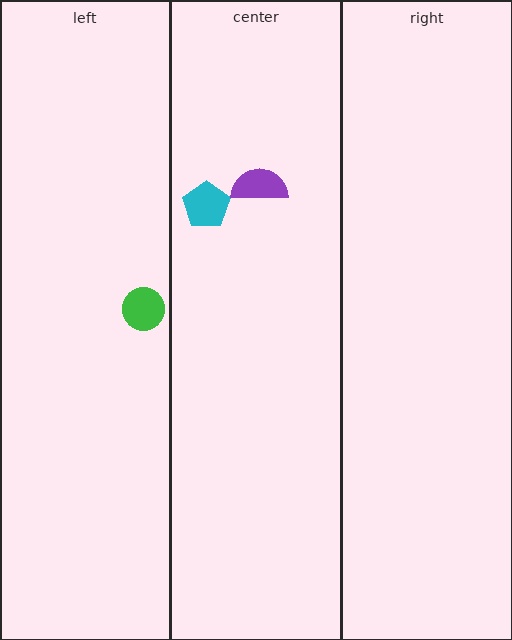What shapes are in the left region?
The green circle.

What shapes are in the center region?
The cyan pentagon, the purple semicircle.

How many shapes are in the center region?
2.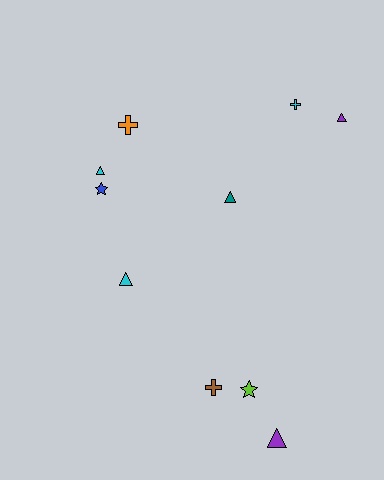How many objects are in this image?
There are 10 objects.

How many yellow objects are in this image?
There are no yellow objects.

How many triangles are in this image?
There are 5 triangles.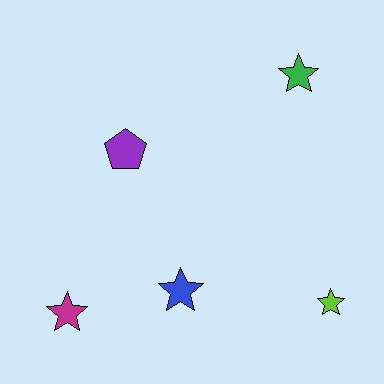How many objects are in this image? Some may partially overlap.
There are 5 objects.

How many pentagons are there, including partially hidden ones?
There is 1 pentagon.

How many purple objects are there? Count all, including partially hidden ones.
There is 1 purple object.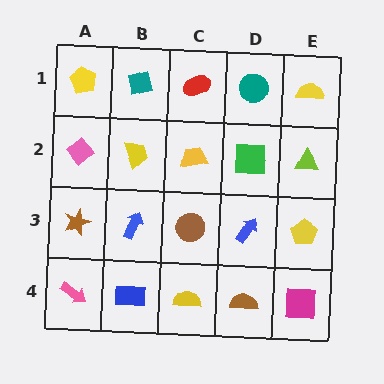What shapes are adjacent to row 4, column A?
A brown star (row 3, column A), a blue rectangle (row 4, column B).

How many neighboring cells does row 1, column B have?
3.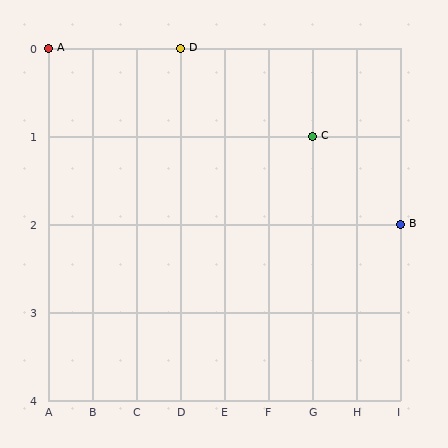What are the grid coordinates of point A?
Point A is at grid coordinates (A, 0).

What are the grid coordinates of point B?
Point B is at grid coordinates (I, 2).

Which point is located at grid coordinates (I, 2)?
Point B is at (I, 2).